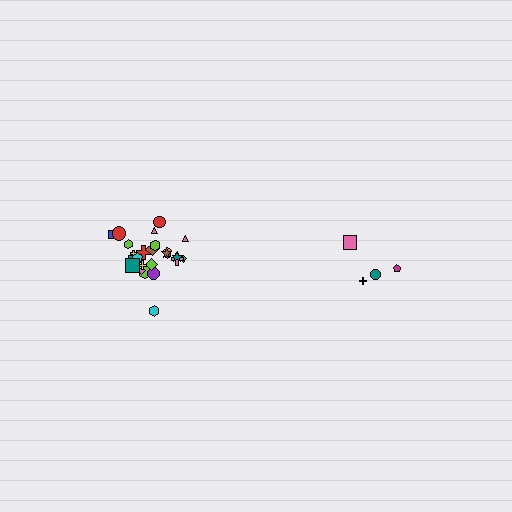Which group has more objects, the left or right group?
The left group.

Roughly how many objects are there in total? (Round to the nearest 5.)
Roughly 30 objects in total.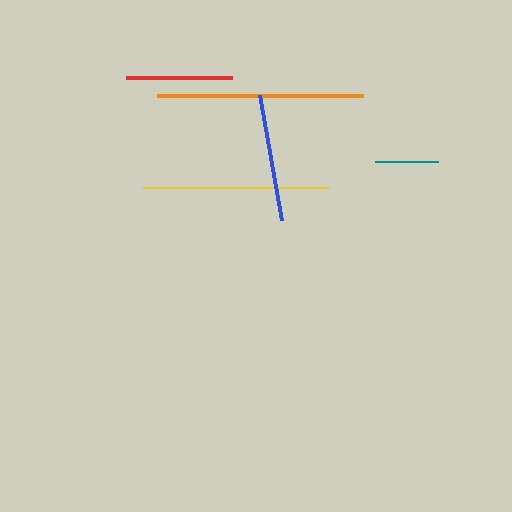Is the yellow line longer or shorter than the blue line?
The yellow line is longer than the blue line.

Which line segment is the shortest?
The teal line is the shortest at approximately 63 pixels.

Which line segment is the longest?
The orange line is the longest at approximately 206 pixels.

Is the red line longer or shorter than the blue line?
The blue line is longer than the red line.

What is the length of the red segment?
The red segment is approximately 106 pixels long.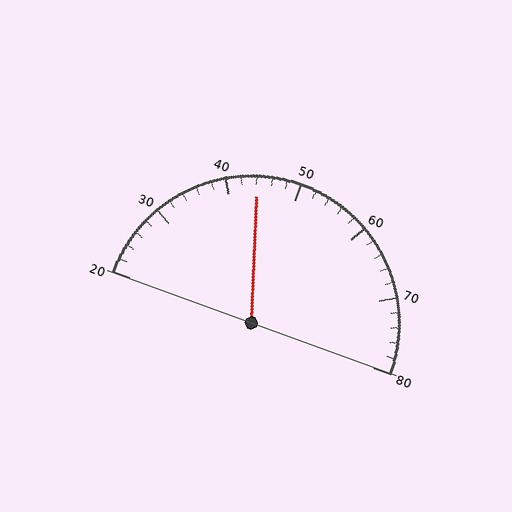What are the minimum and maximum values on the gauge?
The gauge ranges from 20 to 80.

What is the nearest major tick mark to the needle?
The nearest major tick mark is 40.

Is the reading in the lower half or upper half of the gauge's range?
The reading is in the lower half of the range (20 to 80).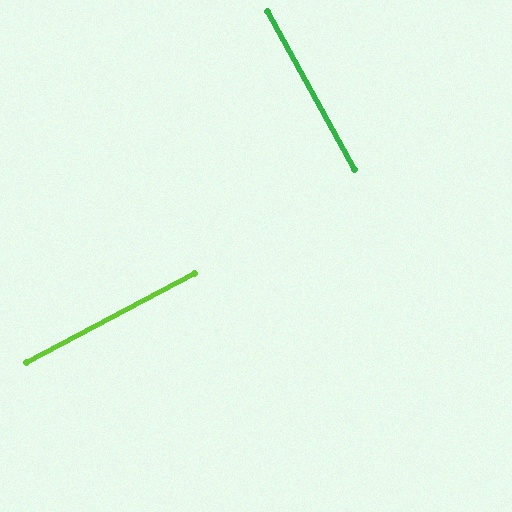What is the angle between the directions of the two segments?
Approximately 89 degrees.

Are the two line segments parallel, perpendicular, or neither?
Perpendicular — they meet at approximately 89°.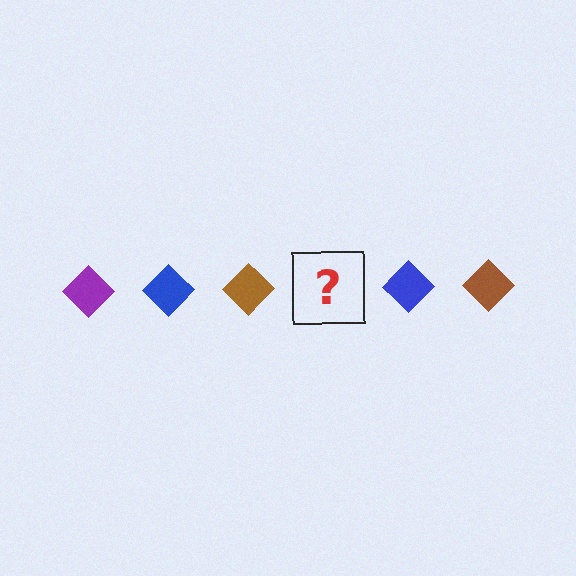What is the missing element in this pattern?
The missing element is a purple diamond.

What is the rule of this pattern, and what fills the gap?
The rule is that the pattern cycles through purple, blue, brown diamonds. The gap should be filled with a purple diamond.